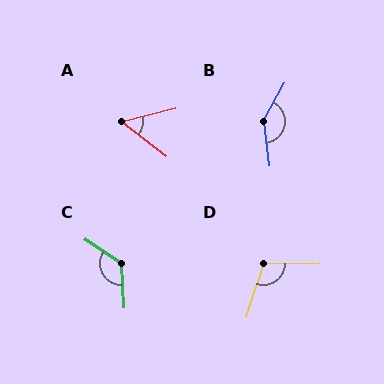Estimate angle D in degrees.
Approximately 108 degrees.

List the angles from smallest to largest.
A (52°), D (108°), C (127°), B (144°).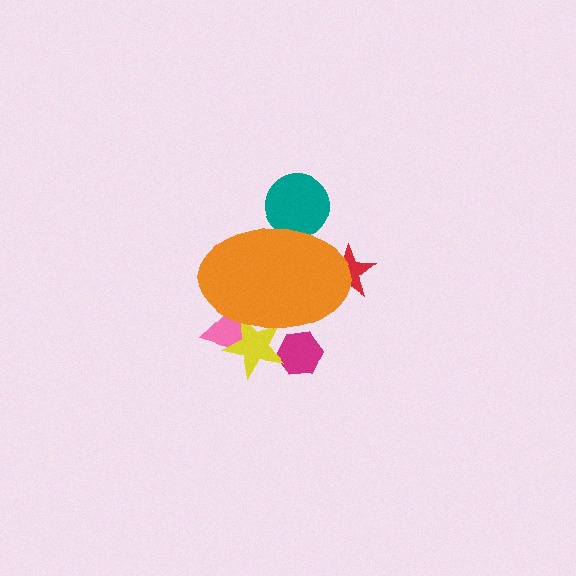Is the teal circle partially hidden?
Yes, the teal circle is partially hidden behind the orange ellipse.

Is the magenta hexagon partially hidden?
Yes, the magenta hexagon is partially hidden behind the orange ellipse.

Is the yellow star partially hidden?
Yes, the yellow star is partially hidden behind the orange ellipse.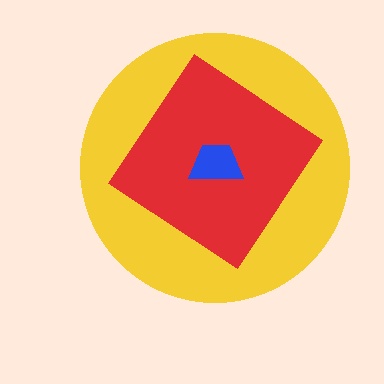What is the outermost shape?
The yellow circle.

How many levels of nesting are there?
3.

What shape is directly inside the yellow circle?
The red diamond.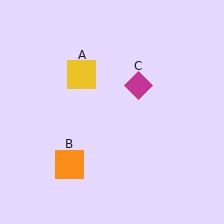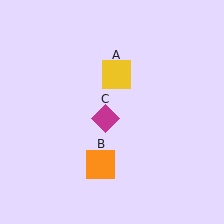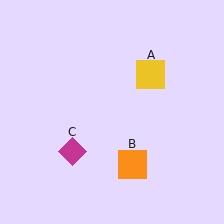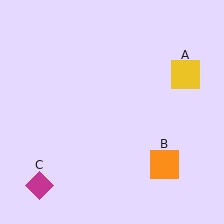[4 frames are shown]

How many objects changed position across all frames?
3 objects changed position: yellow square (object A), orange square (object B), magenta diamond (object C).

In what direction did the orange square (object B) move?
The orange square (object B) moved right.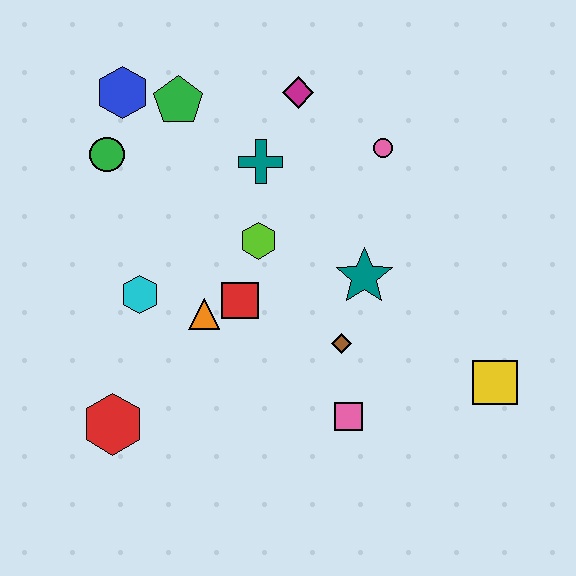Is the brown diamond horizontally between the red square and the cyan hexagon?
No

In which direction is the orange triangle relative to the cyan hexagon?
The orange triangle is to the right of the cyan hexagon.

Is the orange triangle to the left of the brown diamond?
Yes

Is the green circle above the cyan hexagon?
Yes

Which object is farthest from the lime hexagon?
The yellow square is farthest from the lime hexagon.